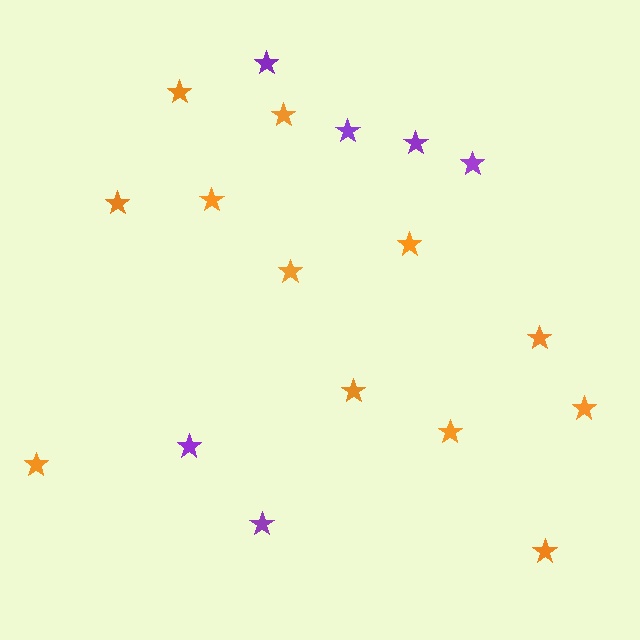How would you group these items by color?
There are 2 groups: one group of orange stars (12) and one group of purple stars (6).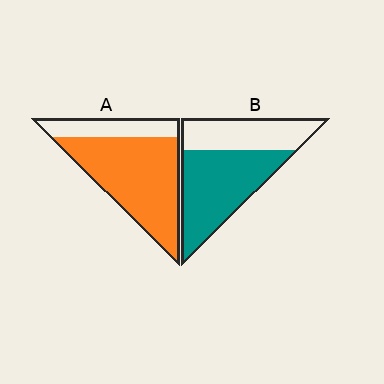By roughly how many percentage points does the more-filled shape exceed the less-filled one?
By roughly 15 percentage points (A over B).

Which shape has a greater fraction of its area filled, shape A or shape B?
Shape A.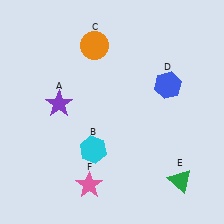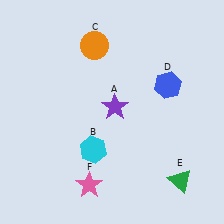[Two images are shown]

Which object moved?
The purple star (A) moved right.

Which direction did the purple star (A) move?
The purple star (A) moved right.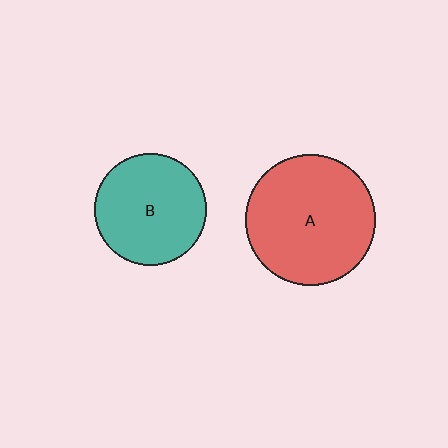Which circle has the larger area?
Circle A (red).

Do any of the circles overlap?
No, none of the circles overlap.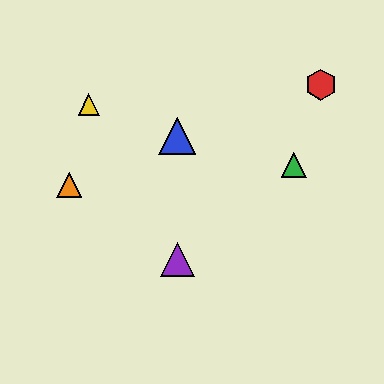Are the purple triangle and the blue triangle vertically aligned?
Yes, both are at x≈177.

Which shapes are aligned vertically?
The blue triangle, the purple triangle are aligned vertically.